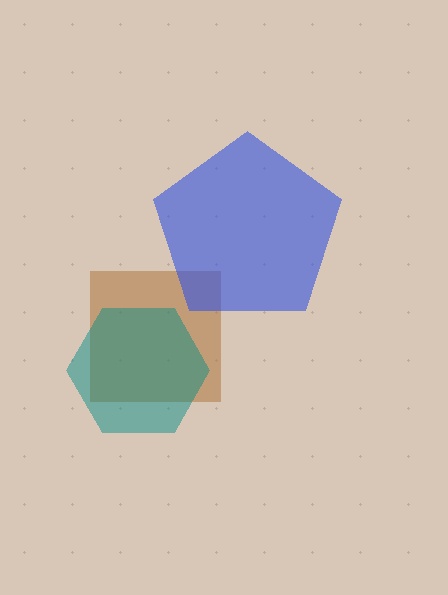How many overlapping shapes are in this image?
There are 3 overlapping shapes in the image.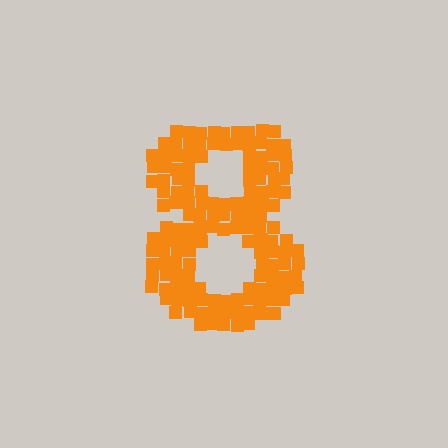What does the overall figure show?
The overall figure shows the digit 8.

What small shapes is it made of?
It is made of small squares.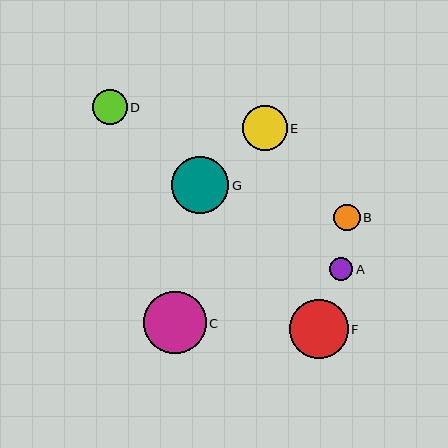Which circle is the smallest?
Circle A is the smallest with a size of approximately 23 pixels.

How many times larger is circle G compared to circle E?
Circle G is approximately 1.3 times the size of circle E.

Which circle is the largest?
Circle C is the largest with a size of approximately 63 pixels.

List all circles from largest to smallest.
From largest to smallest: C, F, G, E, D, B, A.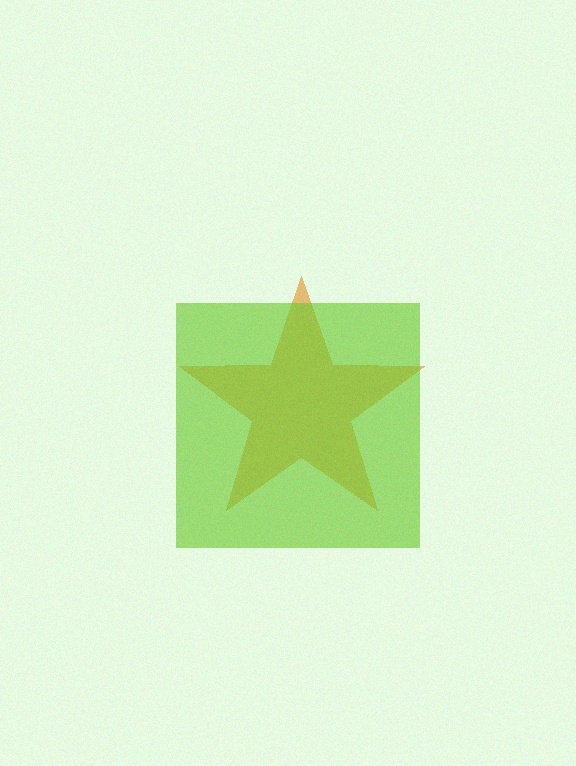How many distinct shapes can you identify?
There are 2 distinct shapes: an orange star, a lime square.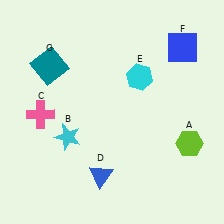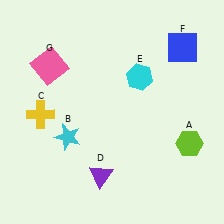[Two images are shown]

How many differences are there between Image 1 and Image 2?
There are 3 differences between the two images.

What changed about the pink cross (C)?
In Image 1, C is pink. In Image 2, it changed to yellow.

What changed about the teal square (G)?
In Image 1, G is teal. In Image 2, it changed to pink.